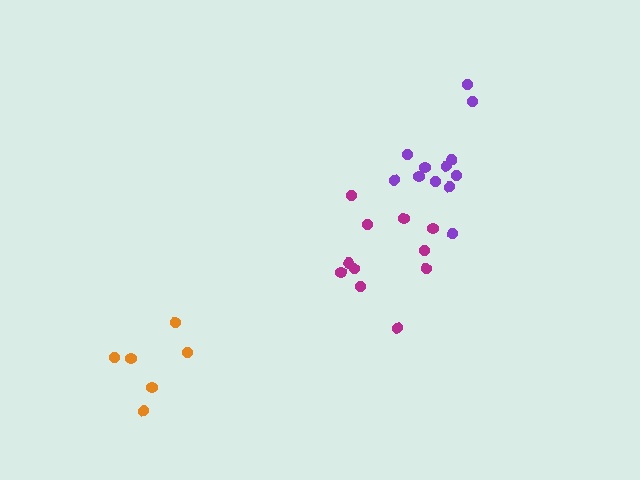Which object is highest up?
The purple cluster is topmost.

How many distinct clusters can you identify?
There are 3 distinct clusters.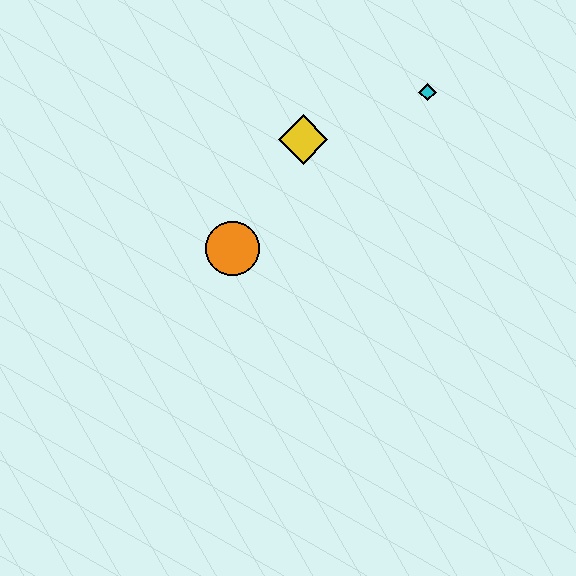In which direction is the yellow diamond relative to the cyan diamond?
The yellow diamond is to the left of the cyan diamond.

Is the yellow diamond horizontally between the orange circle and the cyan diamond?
Yes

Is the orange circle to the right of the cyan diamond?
No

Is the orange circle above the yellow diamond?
No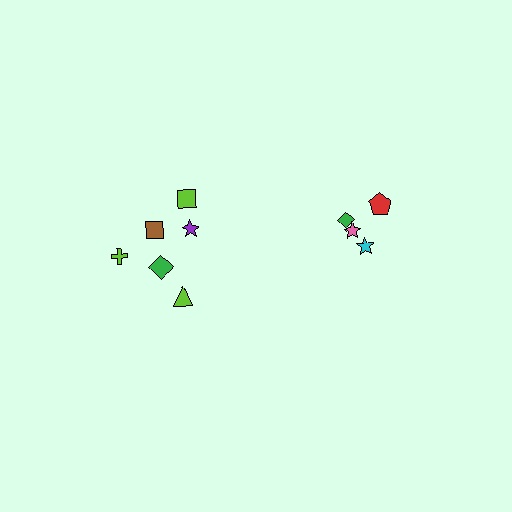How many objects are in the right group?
There are 4 objects.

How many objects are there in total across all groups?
There are 10 objects.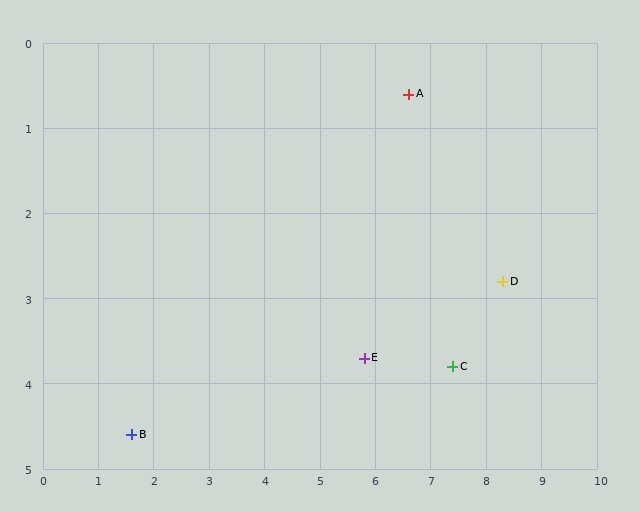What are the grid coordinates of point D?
Point D is at approximately (8.3, 2.8).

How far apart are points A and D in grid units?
Points A and D are about 2.8 grid units apart.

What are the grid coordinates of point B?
Point B is at approximately (1.6, 4.6).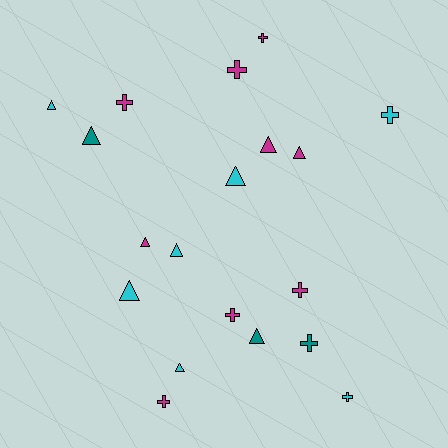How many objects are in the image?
There are 19 objects.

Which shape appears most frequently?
Triangle, with 10 objects.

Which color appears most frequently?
Magenta, with 9 objects.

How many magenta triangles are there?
There are 3 magenta triangles.